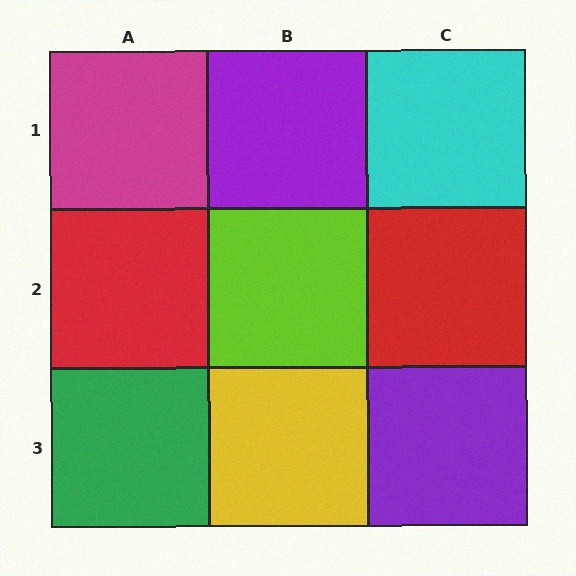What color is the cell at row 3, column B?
Yellow.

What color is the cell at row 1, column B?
Purple.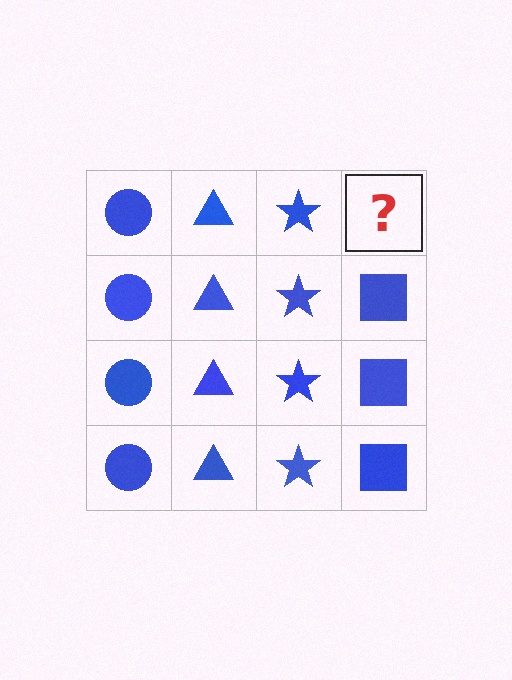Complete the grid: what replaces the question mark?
The question mark should be replaced with a blue square.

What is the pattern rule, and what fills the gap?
The rule is that each column has a consistent shape. The gap should be filled with a blue square.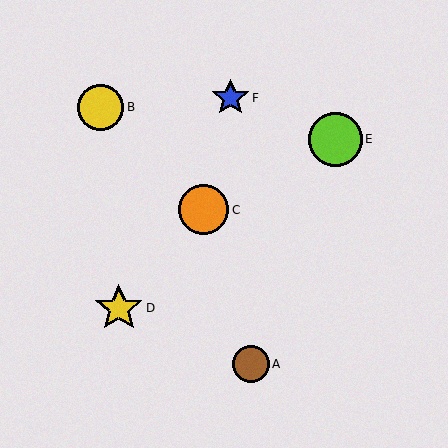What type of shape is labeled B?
Shape B is a yellow circle.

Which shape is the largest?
The lime circle (labeled E) is the largest.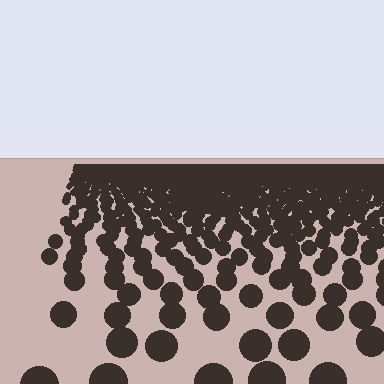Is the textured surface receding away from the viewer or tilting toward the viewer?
The surface is receding away from the viewer. Texture elements get smaller and denser toward the top.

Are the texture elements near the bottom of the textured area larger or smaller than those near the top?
Larger. Near the bottom, elements are closer to the viewer and appear at a bigger on-screen size.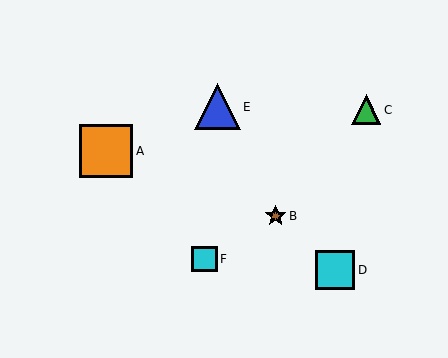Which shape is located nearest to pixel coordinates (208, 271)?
The cyan square (labeled F) at (205, 259) is nearest to that location.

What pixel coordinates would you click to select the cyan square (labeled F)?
Click at (205, 259) to select the cyan square F.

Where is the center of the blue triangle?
The center of the blue triangle is at (217, 107).